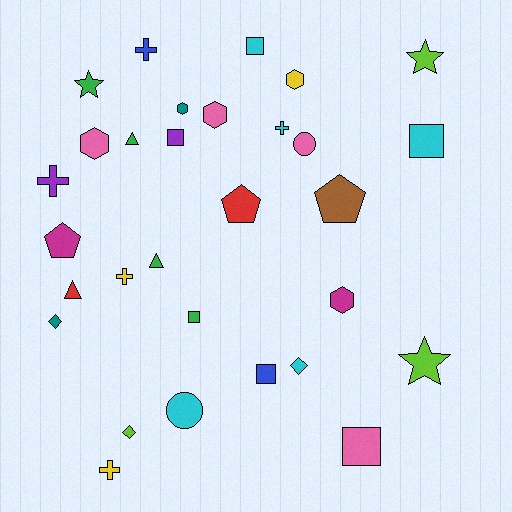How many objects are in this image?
There are 30 objects.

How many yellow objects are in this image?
There are 3 yellow objects.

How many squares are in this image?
There are 6 squares.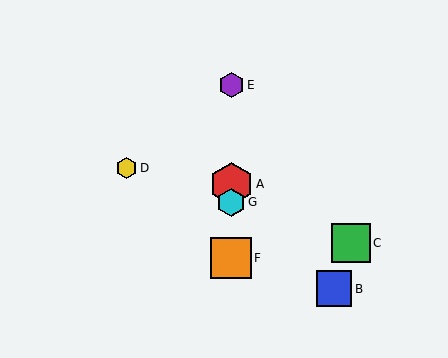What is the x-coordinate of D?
Object D is at x≈127.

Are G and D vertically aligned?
No, G is at x≈231 and D is at x≈127.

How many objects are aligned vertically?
4 objects (A, E, F, G) are aligned vertically.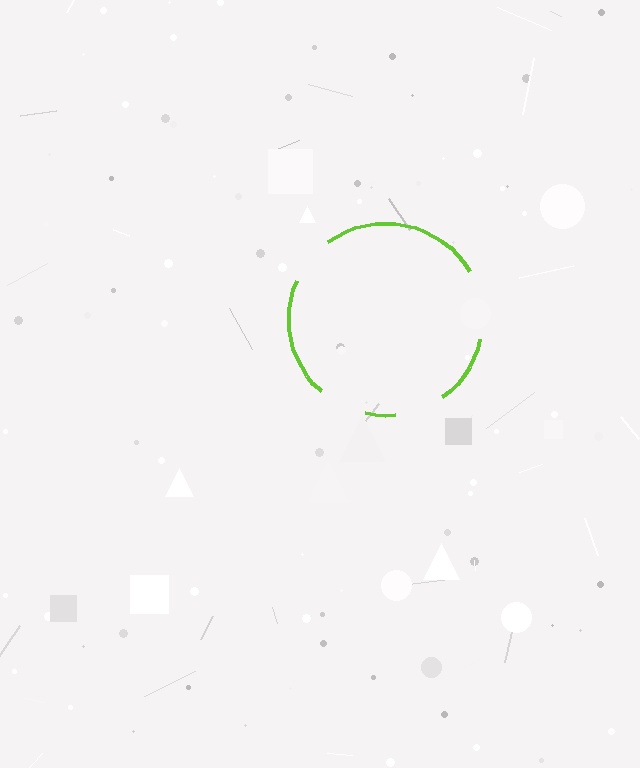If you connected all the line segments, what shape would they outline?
They would outline a circle.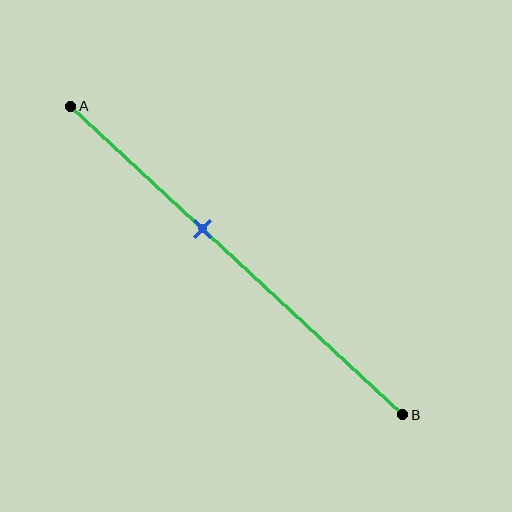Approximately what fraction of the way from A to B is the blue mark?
The blue mark is approximately 40% of the way from A to B.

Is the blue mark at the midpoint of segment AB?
No, the mark is at about 40% from A, not at the 50% midpoint.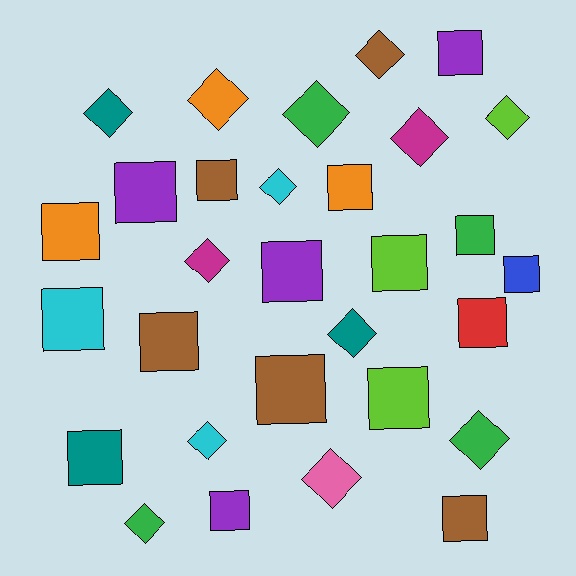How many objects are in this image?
There are 30 objects.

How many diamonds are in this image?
There are 13 diamonds.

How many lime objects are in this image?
There are 3 lime objects.